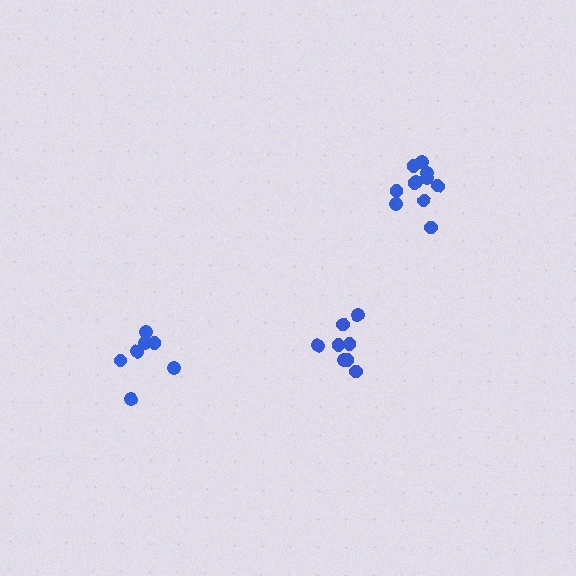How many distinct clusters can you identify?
There are 3 distinct clusters.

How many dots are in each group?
Group 1: 8 dots, Group 2: 7 dots, Group 3: 11 dots (26 total).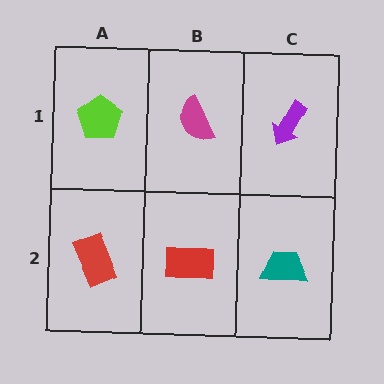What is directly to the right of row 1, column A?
A magenta semicircle.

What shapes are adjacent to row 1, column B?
A red rectangle (row 2, column B), a lime pentagon (row 1, column A), a purple arrow (row 1, column C).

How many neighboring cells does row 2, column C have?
2.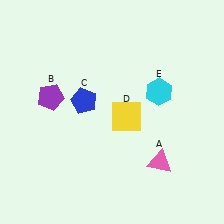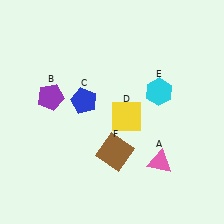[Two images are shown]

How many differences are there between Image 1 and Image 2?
There is 1 difference between the two images.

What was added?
A brown square (F) was added in Image 2.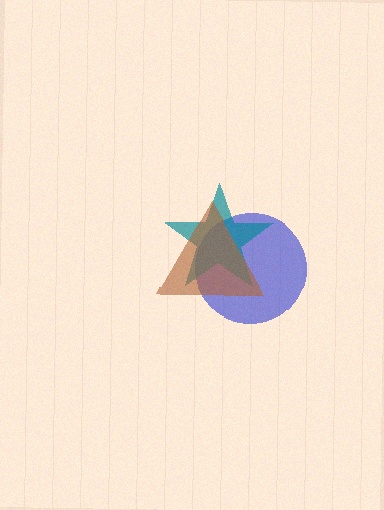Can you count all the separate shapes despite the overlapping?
Yes, there are 3 separate shapes.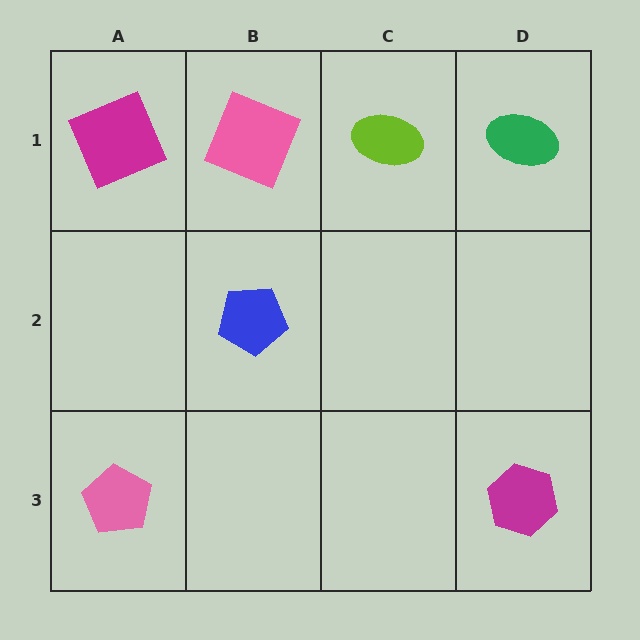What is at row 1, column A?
A magenta square.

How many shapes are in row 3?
2 shapes.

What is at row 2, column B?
A blue pentagon.